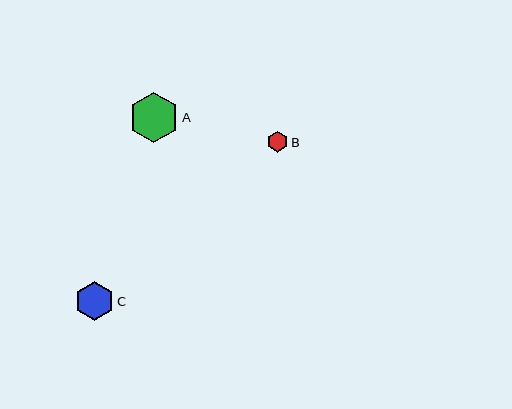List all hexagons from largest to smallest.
From largest to smallest: A, C, B.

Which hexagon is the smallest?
Hexagon B is the smallest with a size of approximately 21 pixels.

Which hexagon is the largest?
Hexagon A is the largest with a size of approximately 50 pixels.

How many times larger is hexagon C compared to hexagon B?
Hexagon C is approximately 1.9 times the size of hexagon B.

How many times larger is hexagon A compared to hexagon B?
Hexagon A is approximately 2.4 times the size of hexagon B.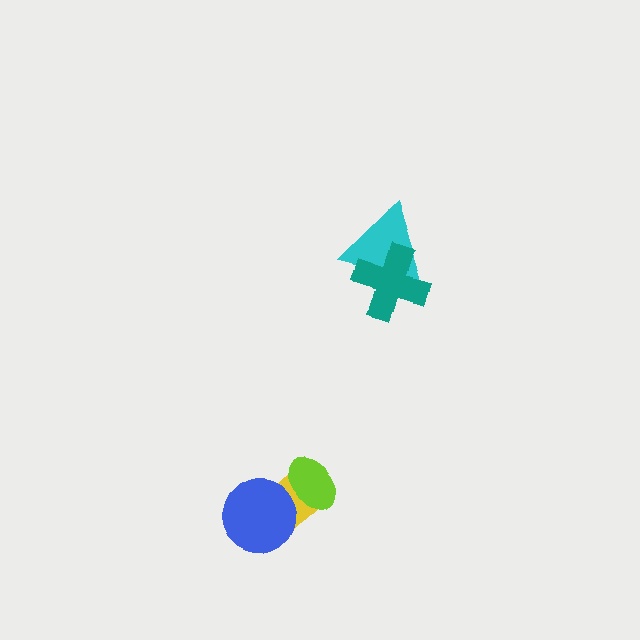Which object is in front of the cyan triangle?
The teal cross is in front of the cyan triangle.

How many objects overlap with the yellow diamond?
2 objects overlap with the yellow diamond.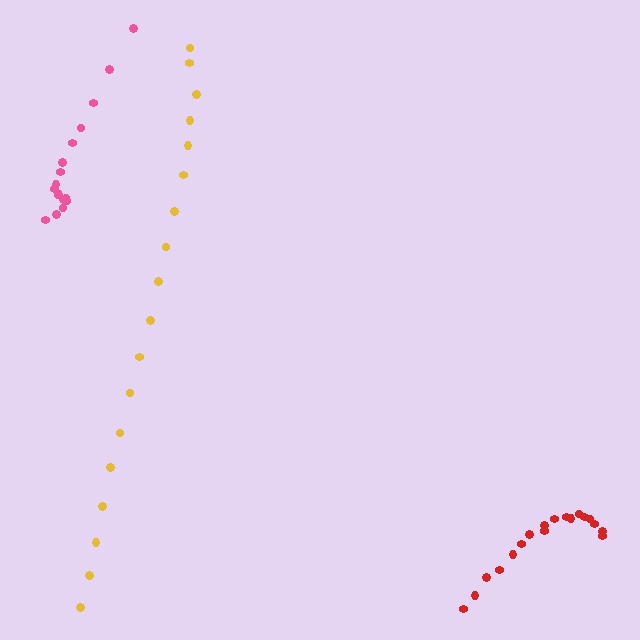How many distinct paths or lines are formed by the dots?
There are 3 distinct paths.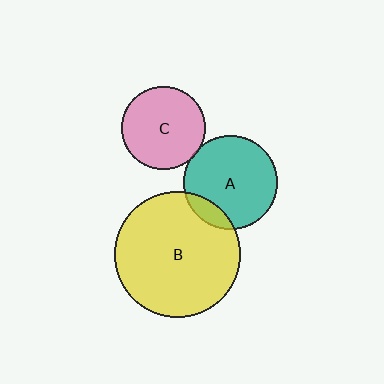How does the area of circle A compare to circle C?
Approximately 1.3 times.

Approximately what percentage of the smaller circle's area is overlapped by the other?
Approximately 15%.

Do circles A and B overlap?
Yes.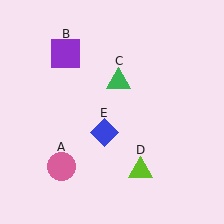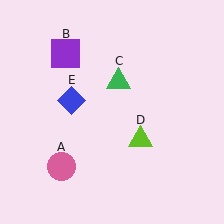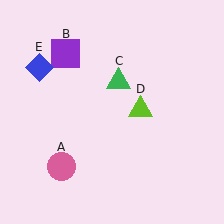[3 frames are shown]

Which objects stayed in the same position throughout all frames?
Pink circle (object A) and purple square (object B) and green triangle (object C) remained stationary.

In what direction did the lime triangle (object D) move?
The lime triangle (object D) moved up.